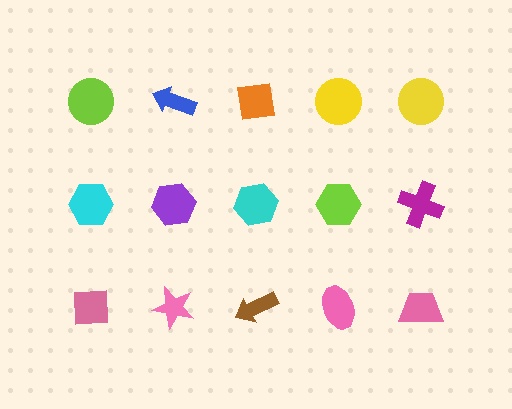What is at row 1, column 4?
A yellow circle.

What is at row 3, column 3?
A brown arrow.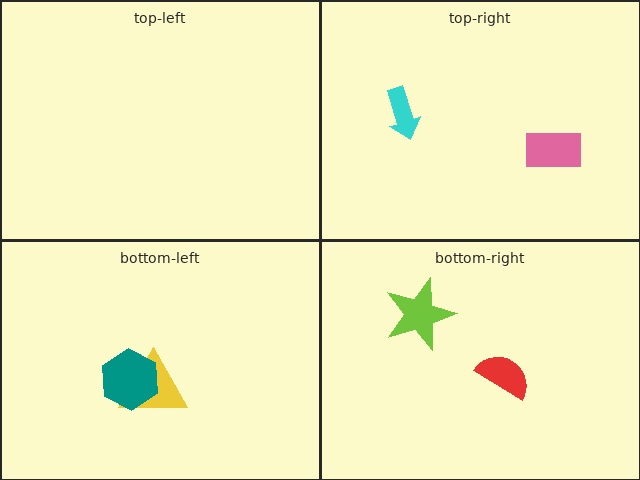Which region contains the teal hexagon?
The bottom-left region.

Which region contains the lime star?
The bottom-right region.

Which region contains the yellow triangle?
The bottom-left region.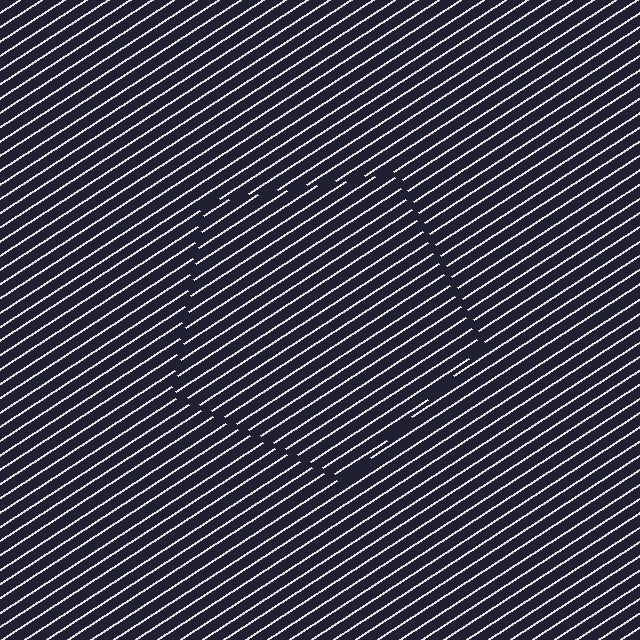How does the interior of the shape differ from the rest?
The interior of the shape contains the same grating, shifted by half a period — the contour is defined by the phase discontinuity where line-ends from the inner and outer gratings abut.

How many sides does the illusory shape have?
5 sides — the line-ends trace a pentagon.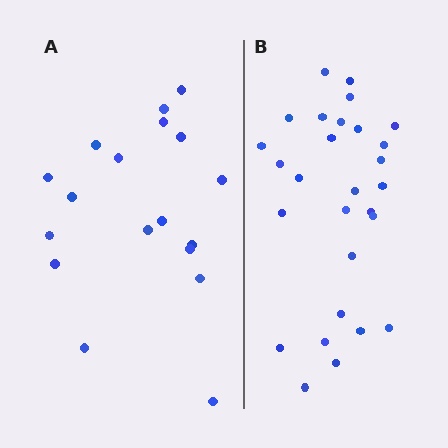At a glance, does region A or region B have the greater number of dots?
Region B (the right region) has more dots.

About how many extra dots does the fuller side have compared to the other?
Region B has roughly 10 or so more dots than region A.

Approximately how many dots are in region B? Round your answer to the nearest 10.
About 30 dots. (The exact count is 28, which rounds to 30.)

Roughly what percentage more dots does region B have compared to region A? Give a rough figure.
About 55% more.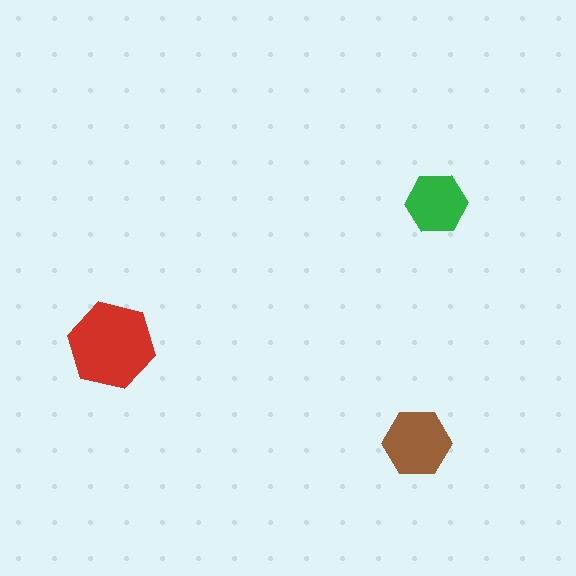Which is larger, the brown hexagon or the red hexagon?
The red one.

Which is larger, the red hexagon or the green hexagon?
The red one.